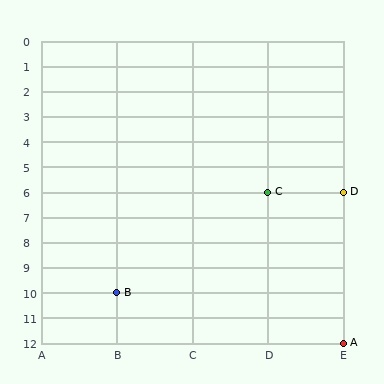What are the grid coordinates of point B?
Point B is at grid coordinates (B, 10).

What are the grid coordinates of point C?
Point C is at grid coordinates (D, 6).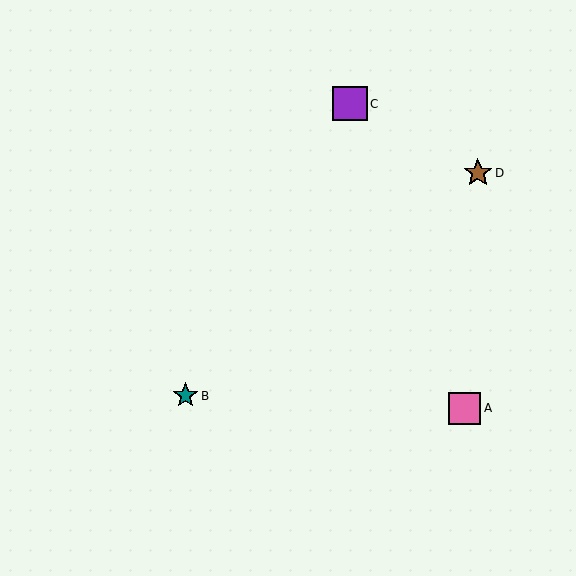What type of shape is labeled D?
Shape D is a brown star.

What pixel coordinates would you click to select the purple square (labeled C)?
Click at (350, 104) to select the purple square C.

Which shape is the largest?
The purple square (labeled C) is the largest.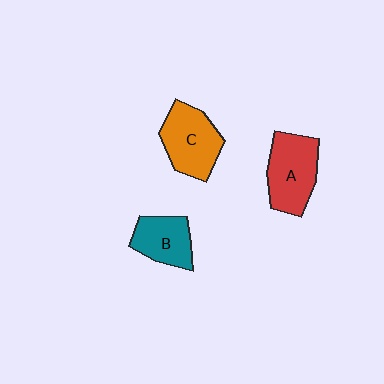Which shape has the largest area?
Shape A (red).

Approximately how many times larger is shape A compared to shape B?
Approximately 1.4 times.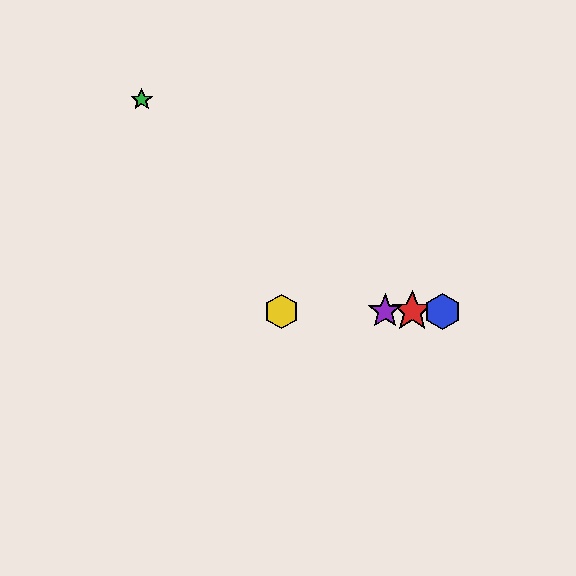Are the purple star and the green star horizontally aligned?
No, the purple star is at y≈311 and the green star is at y≈100.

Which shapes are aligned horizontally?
The red star, the blue hexagon, the yellow hexagon, the purple star are aligned horizontally.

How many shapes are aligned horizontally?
4 shapes (the red star, the blue hexagon, the yellow hexagon, the purple star) are aligned horizontally.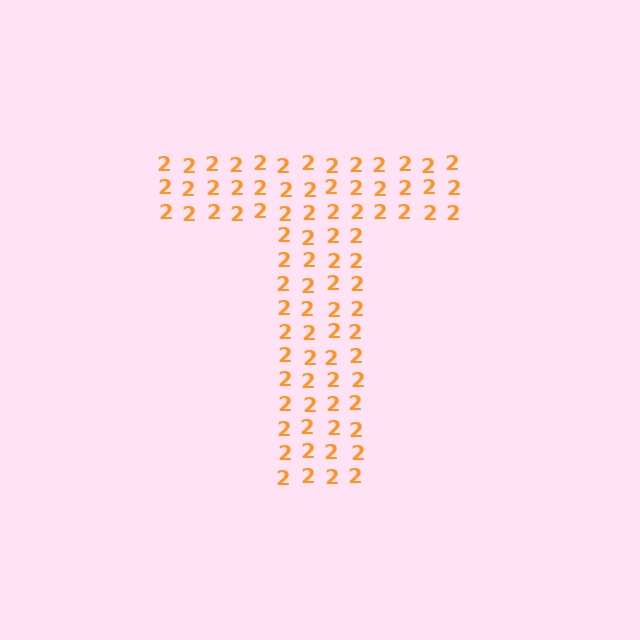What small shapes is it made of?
It is made of small digit 2's.